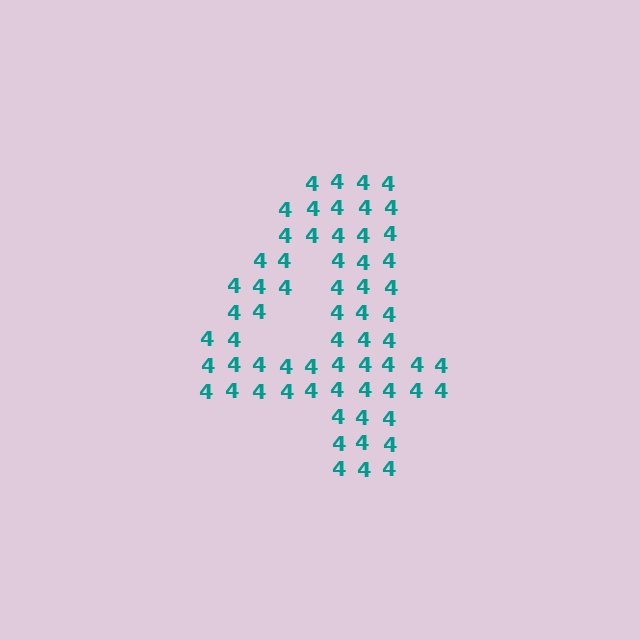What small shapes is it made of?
It is made of small digit 4's.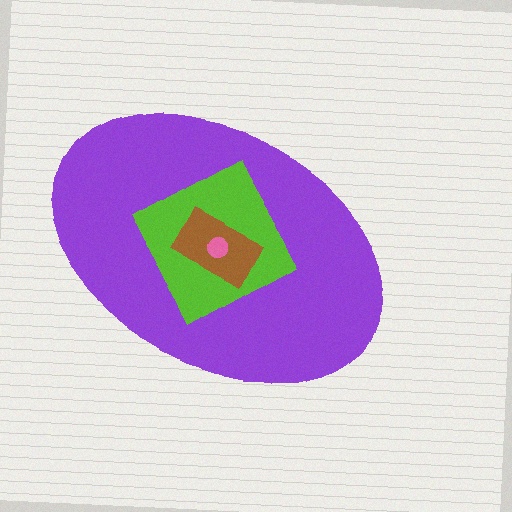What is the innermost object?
The pink circle.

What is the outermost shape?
The purple ellipse.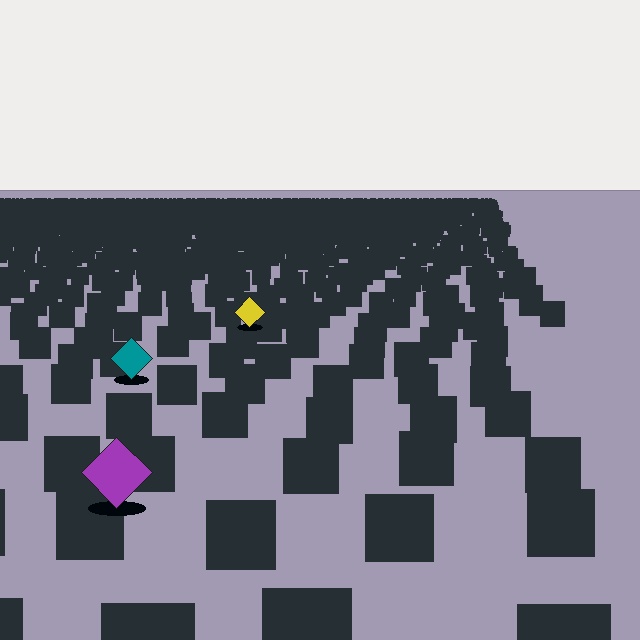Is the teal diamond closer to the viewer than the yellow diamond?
Yes. The teal diamond is closer — you can tell from the texture gradient: the ground texture is coarser near it.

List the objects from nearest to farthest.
From nearest to farthest: the purple diamond, the teal diamond, the yellow diamond.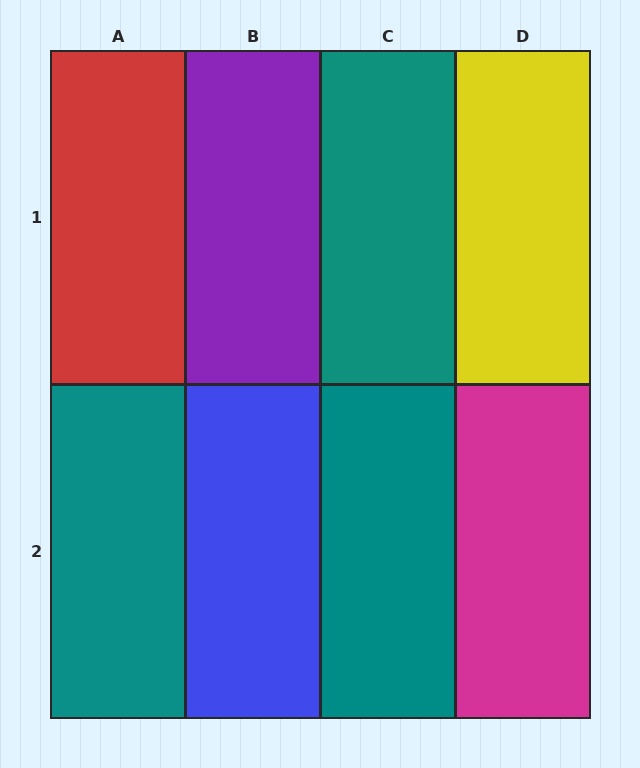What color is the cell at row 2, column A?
Teal.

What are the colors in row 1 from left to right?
Red, purple, teal, yellow.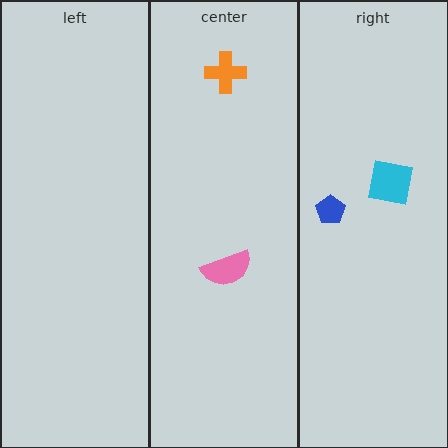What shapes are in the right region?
The blue pentagon, the cyan square.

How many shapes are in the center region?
2.